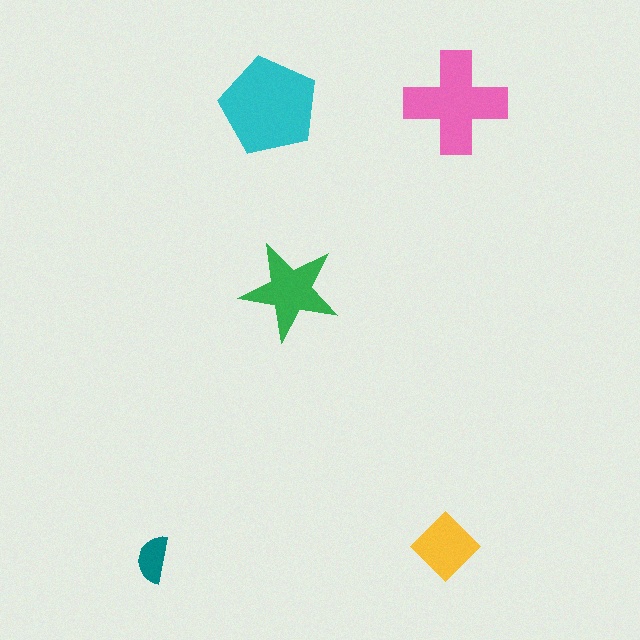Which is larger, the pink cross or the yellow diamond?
The pink cross.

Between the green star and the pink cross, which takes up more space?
The pink cross.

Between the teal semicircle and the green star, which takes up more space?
The green star.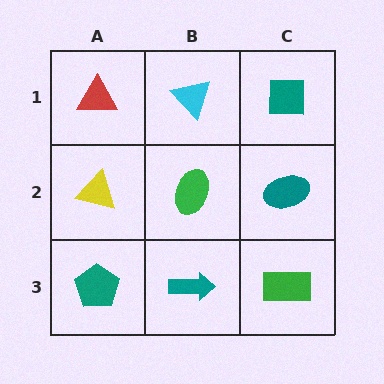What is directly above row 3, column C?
A teal ellipse.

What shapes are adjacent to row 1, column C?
A teal ellipse (row 2, column C), a cyan triangle (row 1, column B).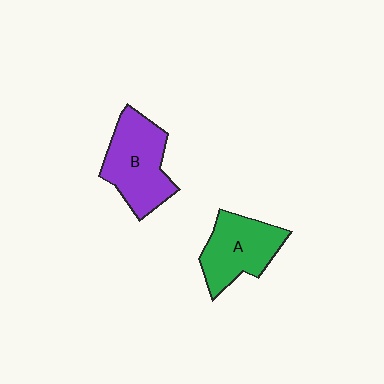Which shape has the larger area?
Shape B (purple).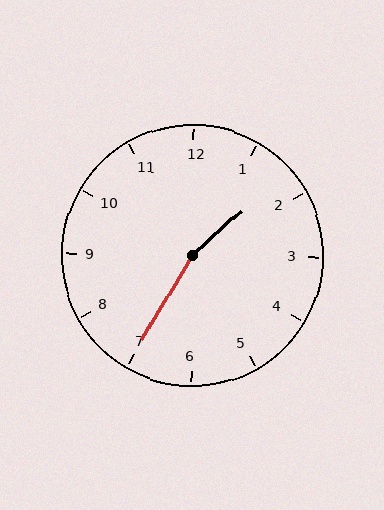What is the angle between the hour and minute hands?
Approximately 162 degrees.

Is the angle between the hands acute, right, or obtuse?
It is obtuse.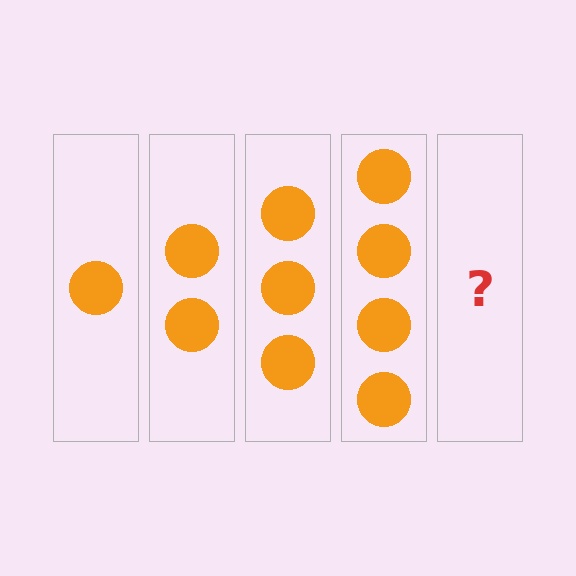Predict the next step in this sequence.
The next step is 5 circles.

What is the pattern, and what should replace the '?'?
The pattern is that each step adds one more circle. The '?' should be 5 circles.